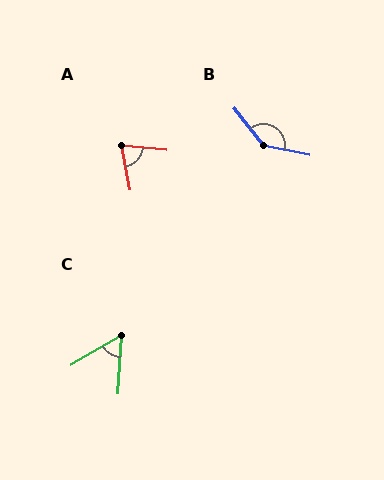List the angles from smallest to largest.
C (56°), A (73°), B (139°).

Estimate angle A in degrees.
Approximately 73 degrees.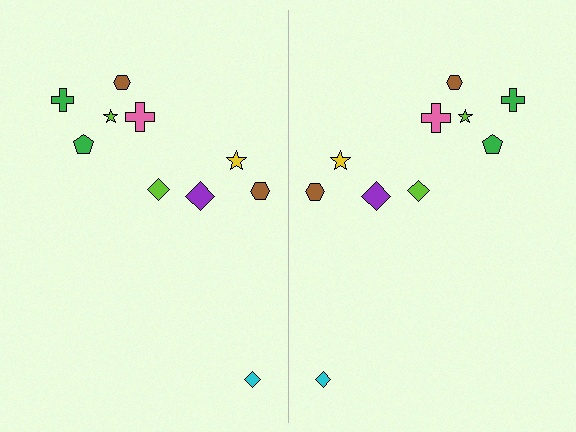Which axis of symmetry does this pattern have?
The pattern has a vertical axis of symmetry running through the center of the image.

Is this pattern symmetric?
Yes, this pattern has bilateral (reflection) symmetry.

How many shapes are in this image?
There are 20 shapes in this image.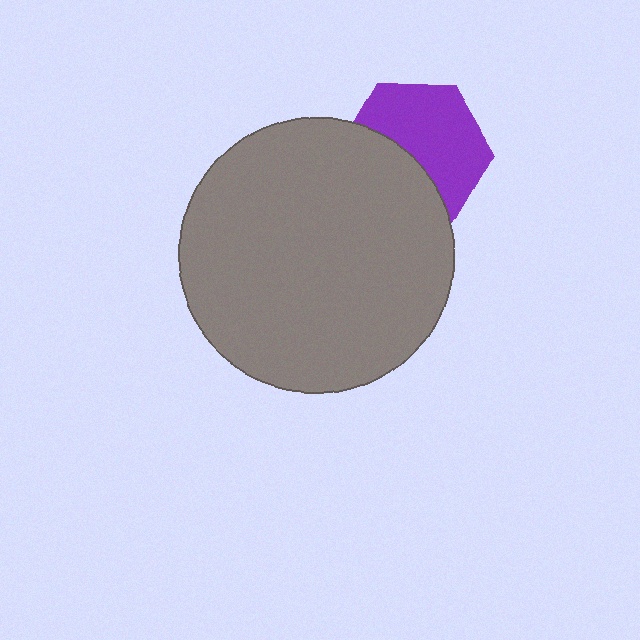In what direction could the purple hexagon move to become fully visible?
The purple hexagon could move up. That would shift it out from behind the gray circle entirely.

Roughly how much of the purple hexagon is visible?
About half of it is visible (roughly 58%).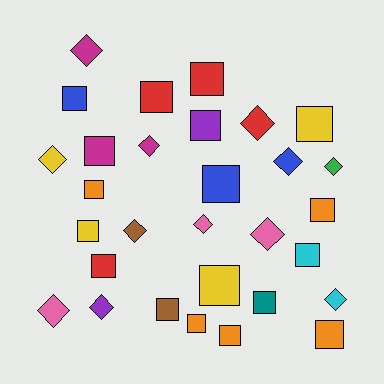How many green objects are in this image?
There is 1 green object.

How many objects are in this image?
There are 30 objects.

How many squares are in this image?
There are 18 squares.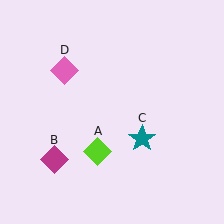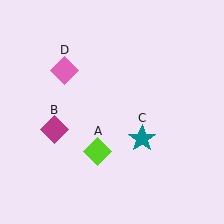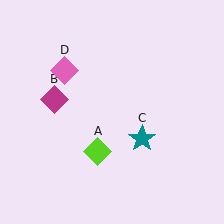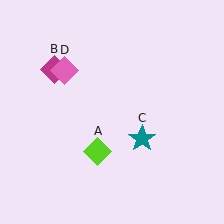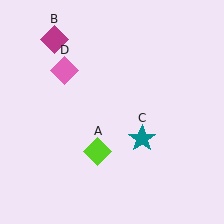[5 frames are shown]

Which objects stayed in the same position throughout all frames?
Lime diamond (object A) and teal star (object C) and pink diamond (object D) remained stationary.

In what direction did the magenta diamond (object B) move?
The magenta diamond (object B) moved up.